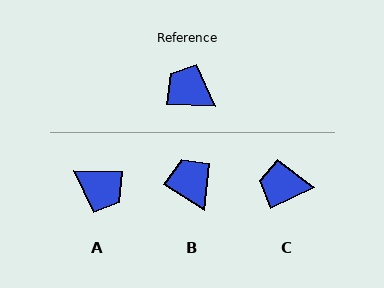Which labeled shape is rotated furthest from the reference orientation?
A, about 180 degrees away.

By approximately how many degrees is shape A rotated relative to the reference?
Approximately 180 degrees clockwise.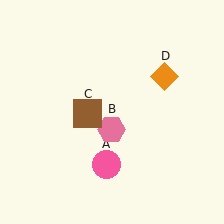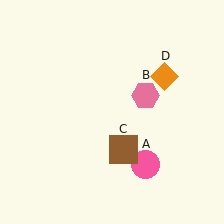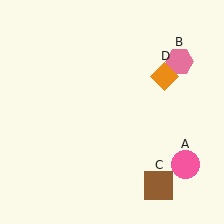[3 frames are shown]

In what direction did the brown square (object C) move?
The brown square (object C) moved down and to the right.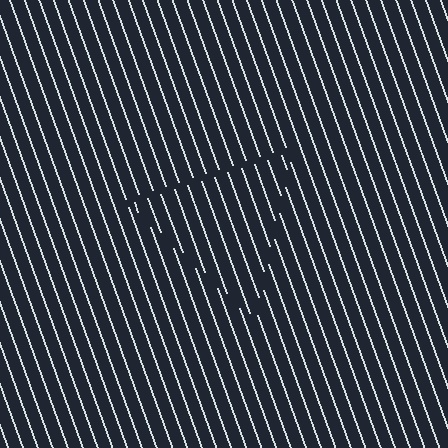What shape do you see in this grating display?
An illusory triangle. The interior of the shape contains the same grating, shifted by half a period — the contour is defined by the phase discontinuity where line-ends from the inner and outer gratings abut.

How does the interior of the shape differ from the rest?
The interior of the shape contains the same grating, shifted by half a period — the contour is defined by the phase discontinuity where line-ends from the inner and outer gratings abut.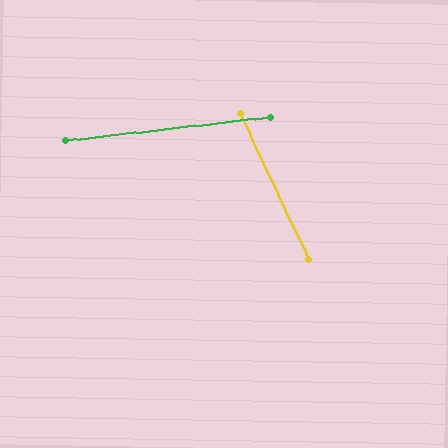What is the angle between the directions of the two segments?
Approximately 71 degrees.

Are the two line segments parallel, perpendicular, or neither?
Neither parallel nor perpendicular — they differ by about 71°.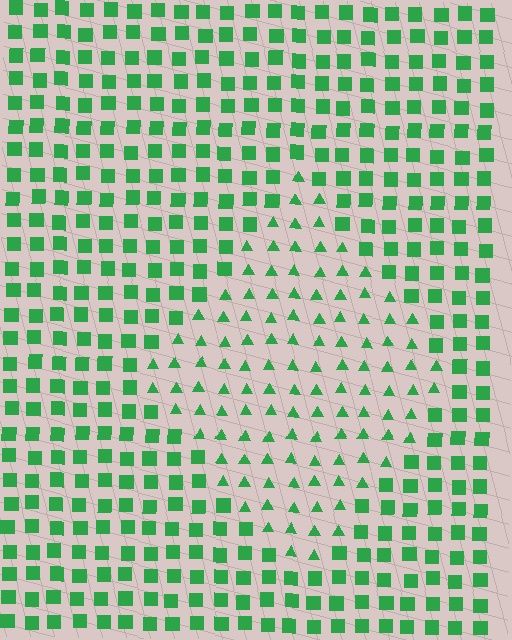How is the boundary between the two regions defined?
The boundary is defined by a change in element shape: triangles inside vs. squares outside. All elements share the same color and spacing.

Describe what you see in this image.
The image is filled with small green elements arranged in a uniform grid. A diamond-shaped region contains triangles, while the surrounding area contains squares. The boundary is defined purely by the change in element shape.